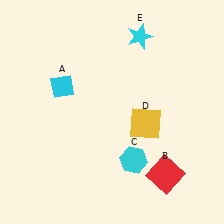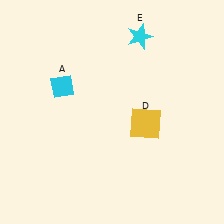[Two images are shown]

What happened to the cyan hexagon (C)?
The cyan hexagon (C) was removed in Image 2. It was in the bottom-right area of Image 1.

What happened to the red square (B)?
The red square (B) was removed in Image 2. It was in the bottom-right area of Image 1.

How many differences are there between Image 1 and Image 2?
There are 2 differences between the two images.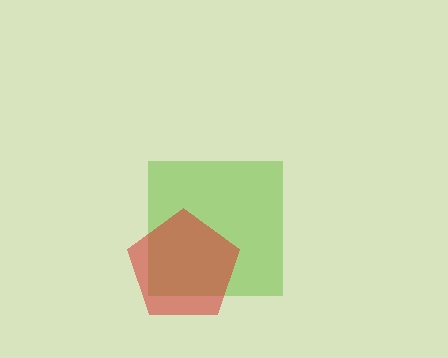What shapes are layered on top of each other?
The layered shapes are: a lime square, a red pentagon.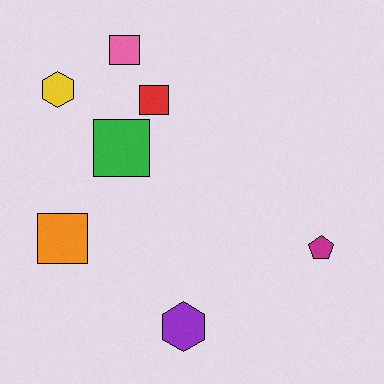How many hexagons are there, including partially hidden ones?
There are 2 hexagons.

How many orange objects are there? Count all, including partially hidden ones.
There is 1 orange object.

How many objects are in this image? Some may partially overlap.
There are 7 objects.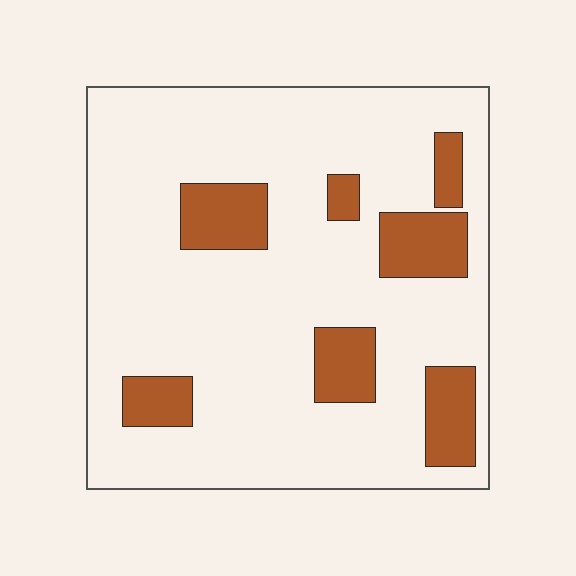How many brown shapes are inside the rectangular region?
7.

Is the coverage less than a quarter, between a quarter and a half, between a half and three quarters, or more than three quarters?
Less than a quarter.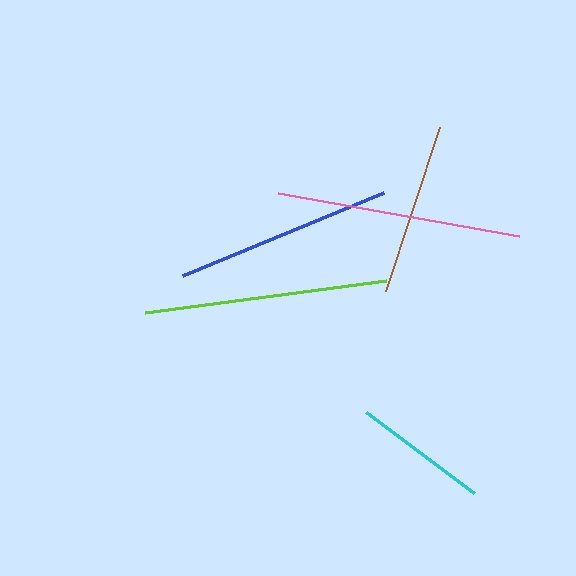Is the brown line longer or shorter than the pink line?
The pink line is longer than the brown line.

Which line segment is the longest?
The pink line is the longest at approximately 245 pixels.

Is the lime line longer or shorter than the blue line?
The lime line is longer than the blue line.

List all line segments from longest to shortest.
From longest to shortest: pink, lime, blue, brown, cyan.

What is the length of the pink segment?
The pink segment is approximately 245 pixels long.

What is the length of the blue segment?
The blue segment is approximately 218 pixels long.